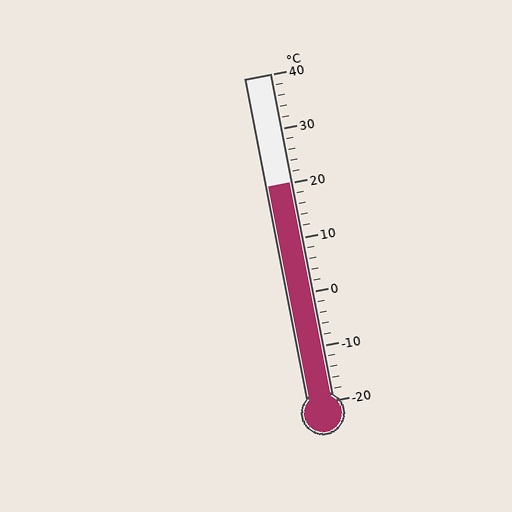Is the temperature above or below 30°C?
The temperature is below 30°C.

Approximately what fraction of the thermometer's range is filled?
The thermometer is filled to approximately 65% of its range.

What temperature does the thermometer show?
The thermometer shows approximately 20°C.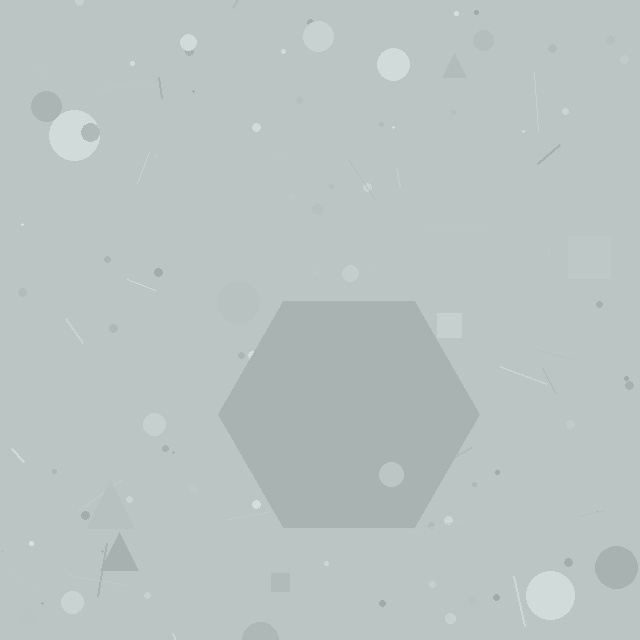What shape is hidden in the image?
A hexagon is hidden in the image.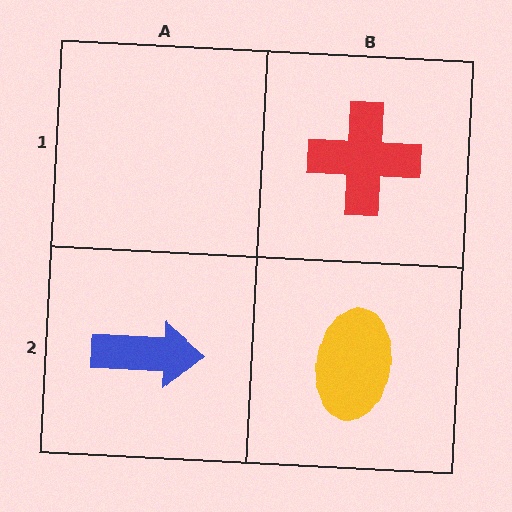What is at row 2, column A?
A blue arrow.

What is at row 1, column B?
A red cross.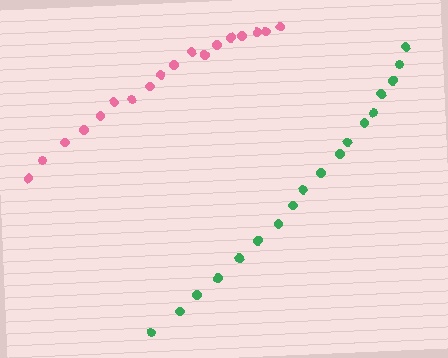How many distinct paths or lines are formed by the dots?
There are 2 distinct paths.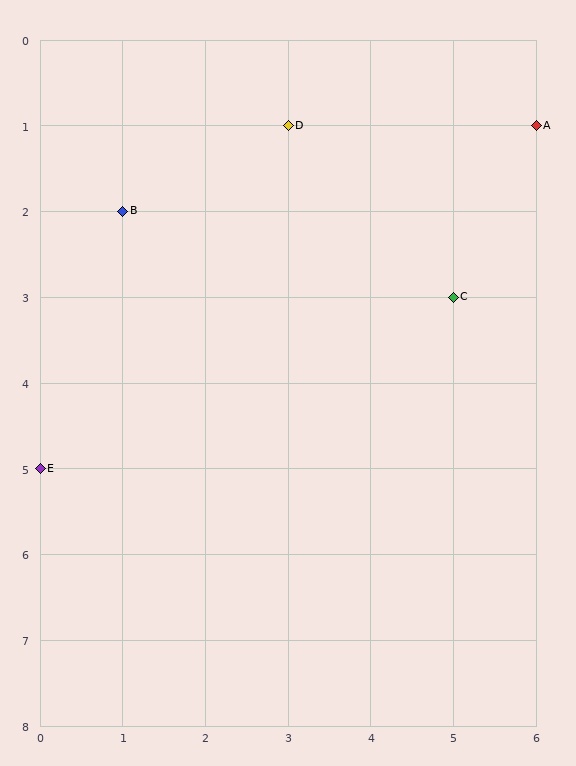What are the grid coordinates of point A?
Point A is at grid coordinates (6, 1).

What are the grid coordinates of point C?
Point C is at grid coordinates (5, 3).